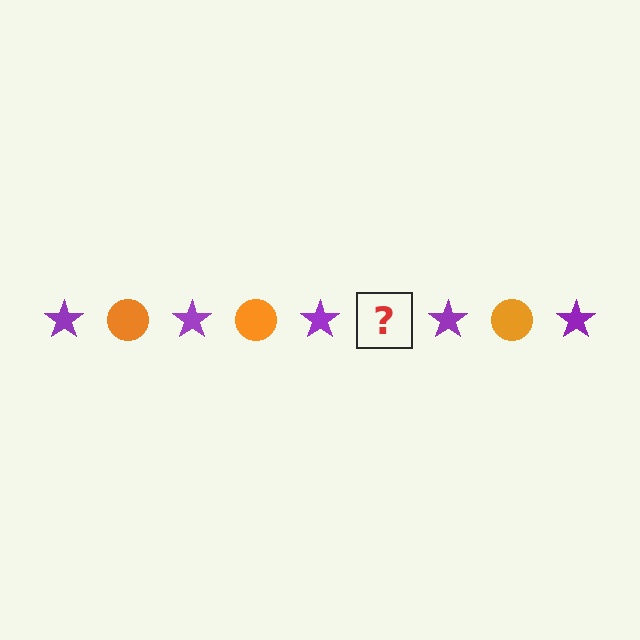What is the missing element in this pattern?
The missing element is an orange circle.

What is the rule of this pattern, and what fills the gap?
The rule is that the pattern alternates between purple star and orange circle. The gap should be filled with an orange circle.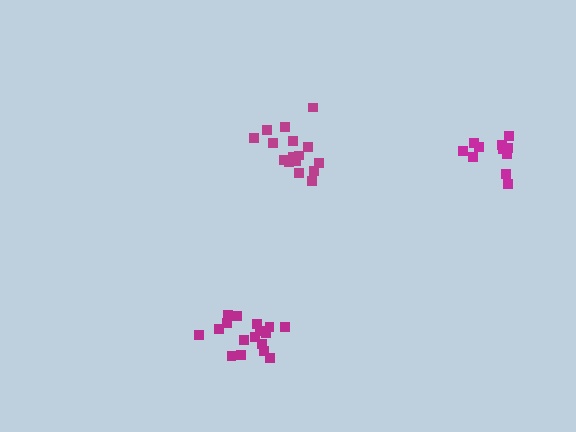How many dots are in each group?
Group 1: 16 dots, Group 2: 17 dots, Group 3: 11 dots (44 total).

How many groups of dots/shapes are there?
There are 3 groups.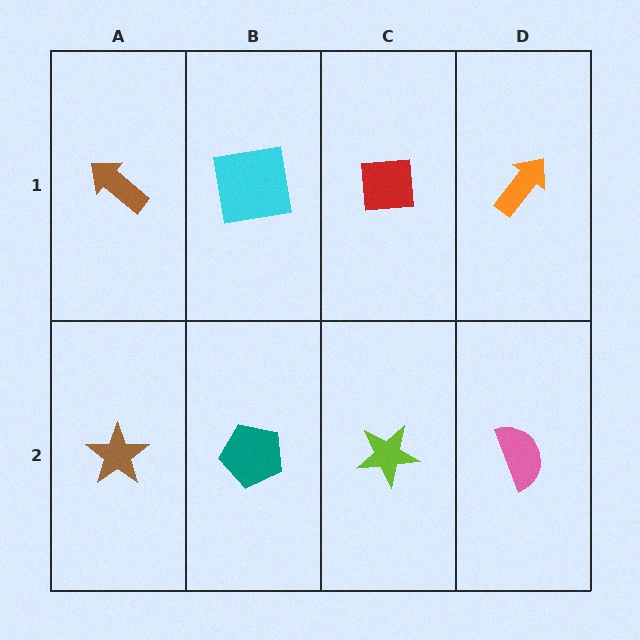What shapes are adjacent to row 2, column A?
A brown arrow (row 1, column A), a teal pentagon (row 2, column B).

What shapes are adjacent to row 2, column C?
A red square (row 1, column C), a teal pentagon (row 2, column B), a pink semicircle (row 2, column D).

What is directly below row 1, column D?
A pink semicircle.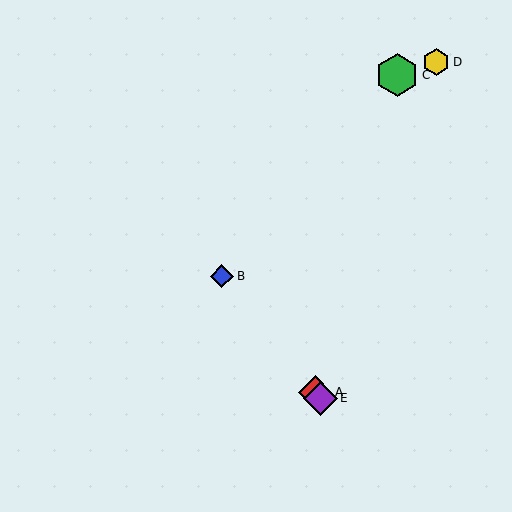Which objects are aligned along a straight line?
Objects A, B, E are aligned along a straight line.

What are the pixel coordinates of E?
Object E is at (320, 398).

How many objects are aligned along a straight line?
3 objects (A, B, E) are aligned along a straight line.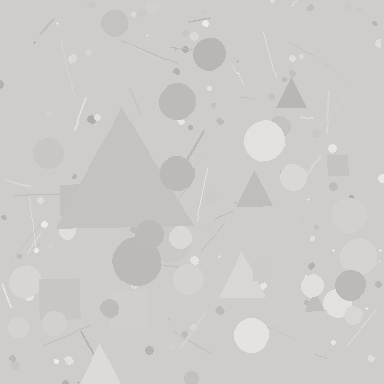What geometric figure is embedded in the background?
A triangle is embedded in the background.